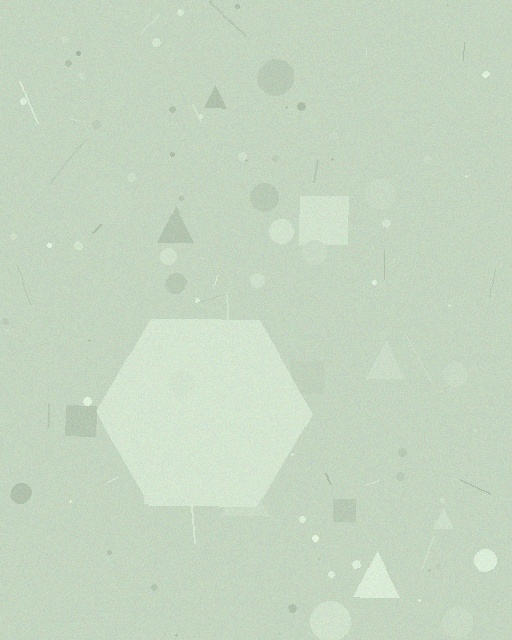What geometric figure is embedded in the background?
A hexagon is embedded in the background.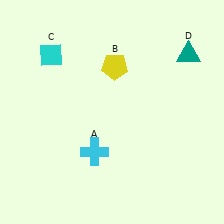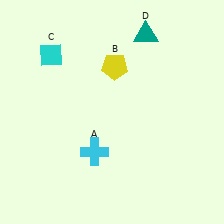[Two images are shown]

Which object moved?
The teal triangle (D) moved left.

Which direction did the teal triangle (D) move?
The teal triangle (D) moved left.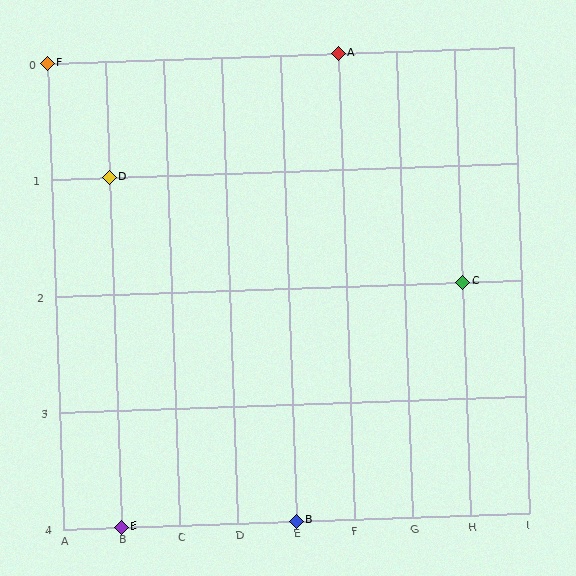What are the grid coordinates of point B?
Point B is at grid coordinates (E, 4).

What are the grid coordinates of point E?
Point E is at grid coordinates (B, 4).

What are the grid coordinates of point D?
Point D is at grid coordinates (B, 1).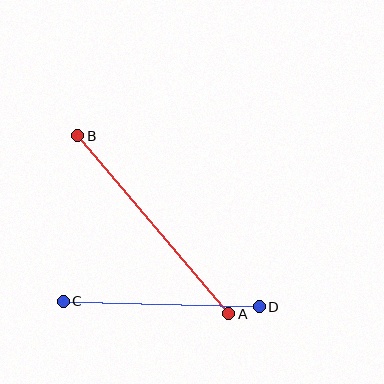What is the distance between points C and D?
The distance is approximately 196 pixels.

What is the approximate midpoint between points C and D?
The midpoint is at approximately (161, 304) pixels.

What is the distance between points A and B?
The distance is approximately 233 pixels.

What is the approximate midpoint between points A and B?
The midpoint is at approximately (153, 225) pixels.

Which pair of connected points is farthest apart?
Points A and B are farthest apart.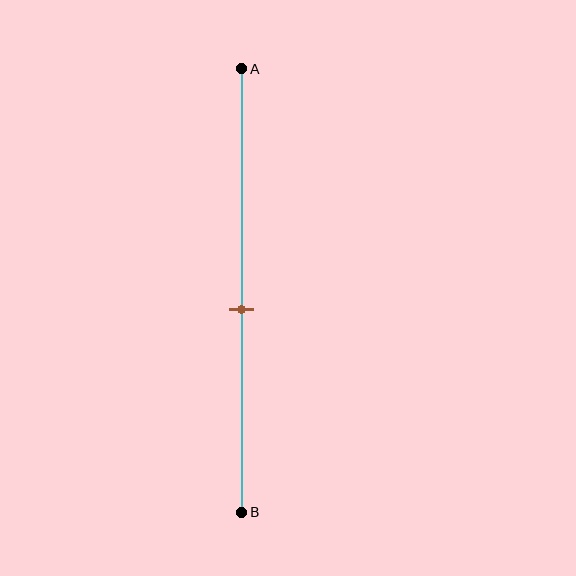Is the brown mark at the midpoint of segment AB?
No, the mark is at about 55% from A, not at the 50% midpoint.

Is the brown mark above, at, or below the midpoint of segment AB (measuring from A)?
The brown mark is below the midpoint of segment AB.